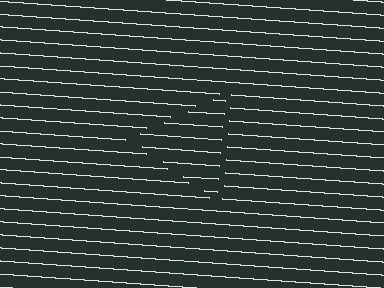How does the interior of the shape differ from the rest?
The interior of the shape contains the same grating, shifted by half a period — the contour is defined by the phase discontinuity where line-ends from the inner and outer gratings abut.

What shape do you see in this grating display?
An illusory triangle. The interior of the shape contains the same grating, shifted by half a period — the contour is defined by the phase discontinuity where line-ends from the inner and outer gratings abut.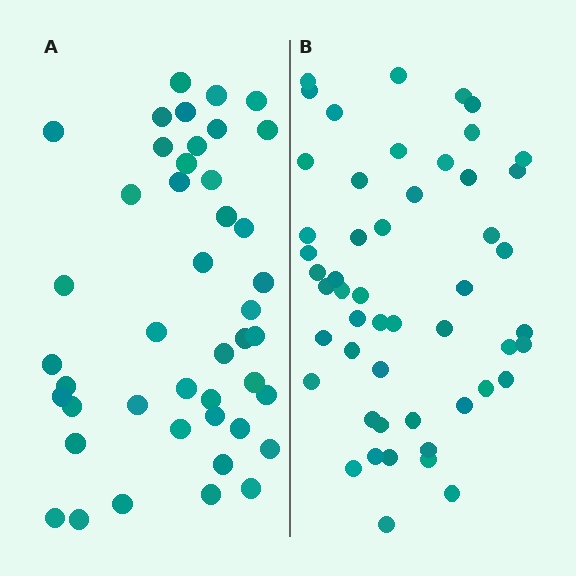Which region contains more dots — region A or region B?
Region B (the right region) has more dots.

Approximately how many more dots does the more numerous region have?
Region B has roughly 8 or so more dots than region A.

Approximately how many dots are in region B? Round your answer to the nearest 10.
About 50 dots. (The exact count is 51, which rounds to 50.)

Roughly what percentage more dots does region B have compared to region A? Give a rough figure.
About 15% more.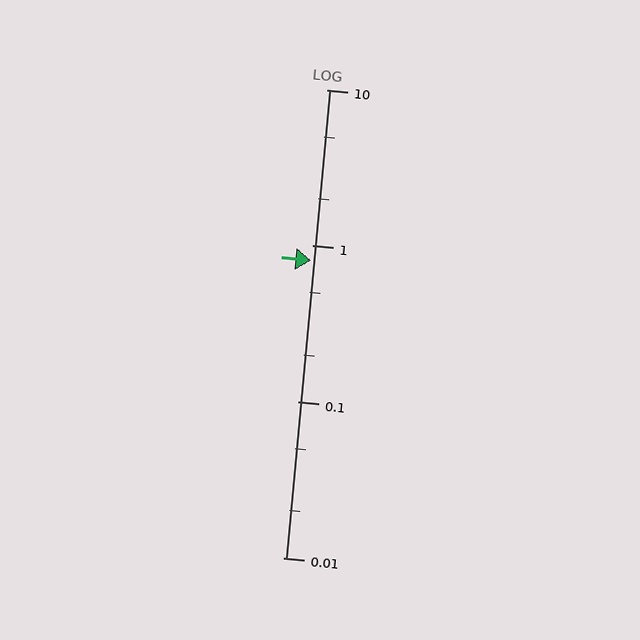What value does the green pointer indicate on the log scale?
The pointer indicates approximately 0.81.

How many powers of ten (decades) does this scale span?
The scale spans 3 decades, from 0.01 to 10.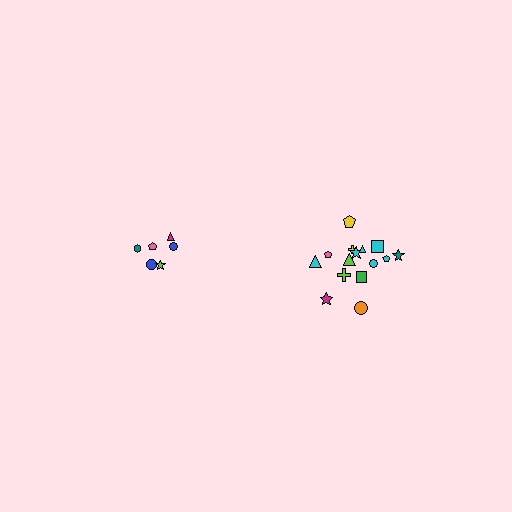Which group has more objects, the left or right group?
The right group.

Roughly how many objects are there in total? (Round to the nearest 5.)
Roughly 20 objects in total.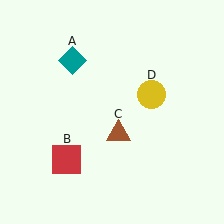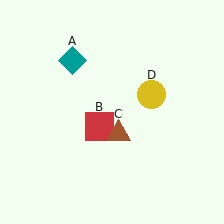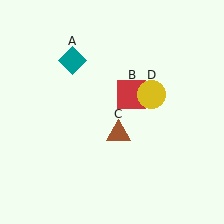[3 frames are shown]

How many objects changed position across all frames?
1 object changed position: red square (object B).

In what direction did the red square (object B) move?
The red square (object B) moved up and to the right.